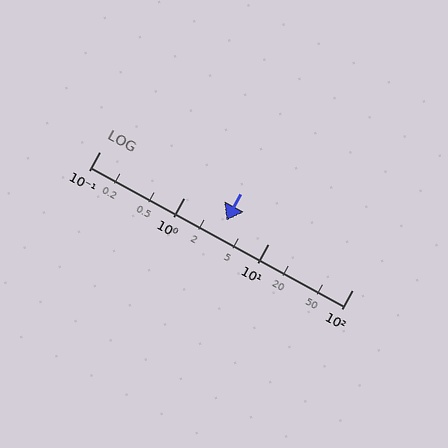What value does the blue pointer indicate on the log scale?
The pointer indicates approximately 3.2.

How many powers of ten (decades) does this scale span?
The scale spans 3 decades, from 0.1 to 100.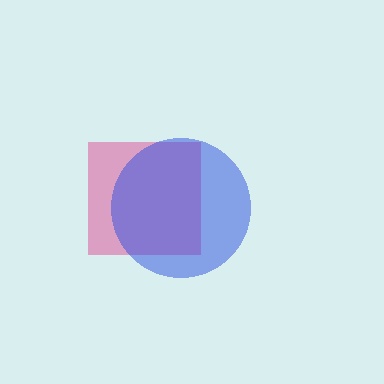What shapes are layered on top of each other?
The layered shapes are: a pink square, a blue circle.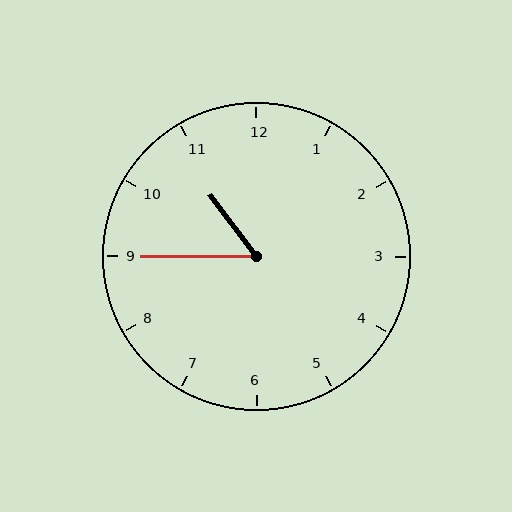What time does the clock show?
10:45.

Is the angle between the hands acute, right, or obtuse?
It is acute.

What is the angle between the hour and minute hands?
Approximately 52 degrees.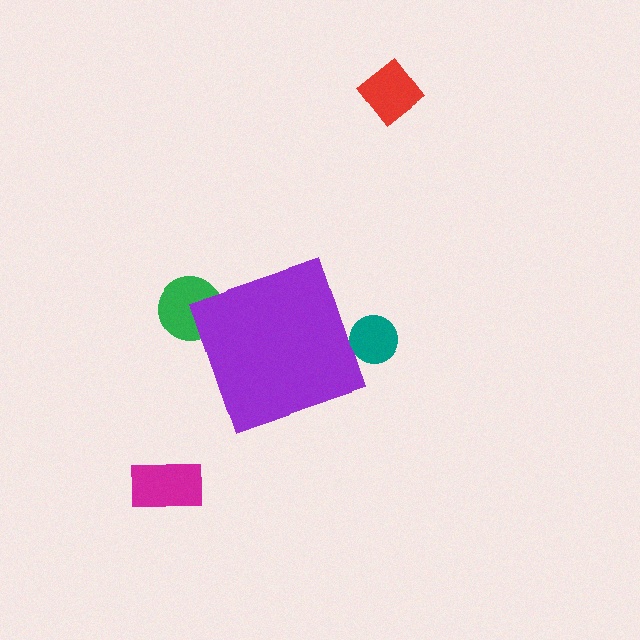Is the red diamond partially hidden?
No, the red diamond is fully visible.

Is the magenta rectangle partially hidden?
No, the magenta rectangle is fully visible.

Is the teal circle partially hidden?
Yes, the teal circle is partially hidden behind the purple diamond.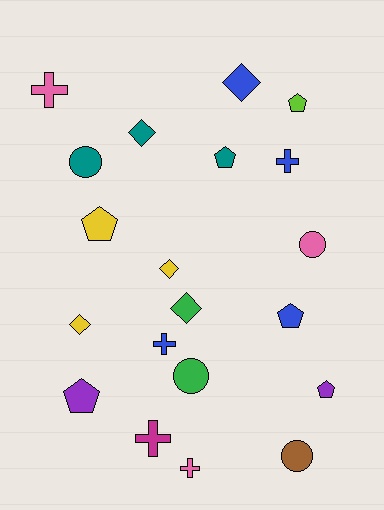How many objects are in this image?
There are 20 objects.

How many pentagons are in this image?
There are 6 pentagons.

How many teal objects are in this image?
There are 3 teal objects.